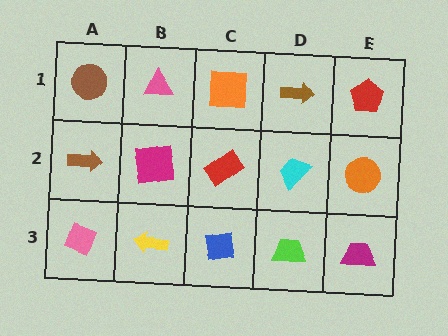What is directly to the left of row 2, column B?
A brown arrow.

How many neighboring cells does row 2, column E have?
3.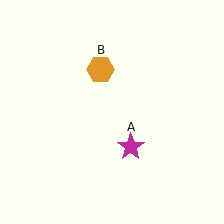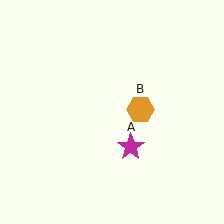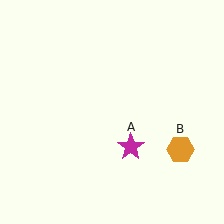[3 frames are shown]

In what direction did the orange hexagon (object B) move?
The orange hexagon (object B) moved down and to the right.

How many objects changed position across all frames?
1 object changed position: orange hexagon (object B).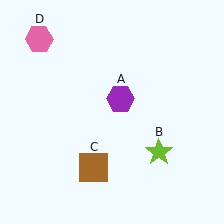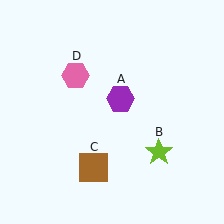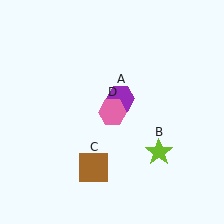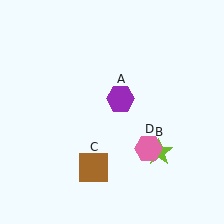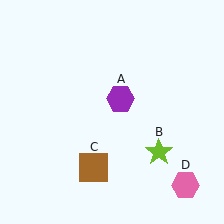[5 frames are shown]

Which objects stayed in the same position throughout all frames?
Purple hexagon (object A) and lime star (object B) and brown square (object C) remained stationary.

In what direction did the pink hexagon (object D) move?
The pink hexagon (object D) moved down and to the right.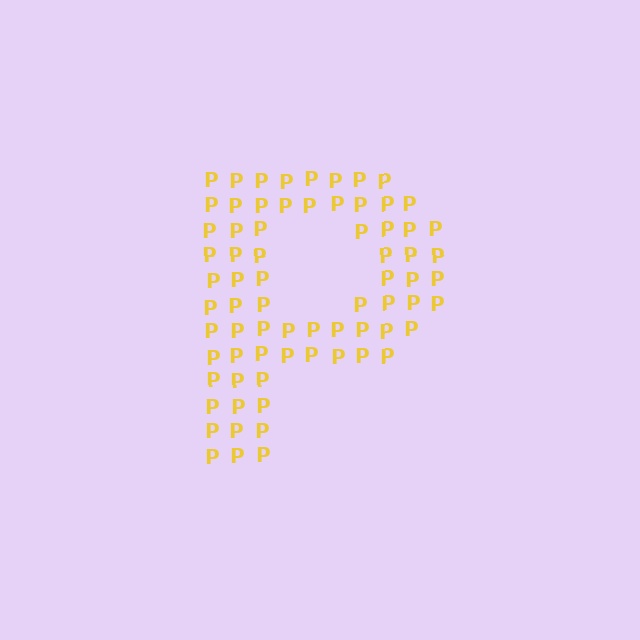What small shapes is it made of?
It is made of small letter P's.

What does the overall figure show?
The overall figure shows the letter P.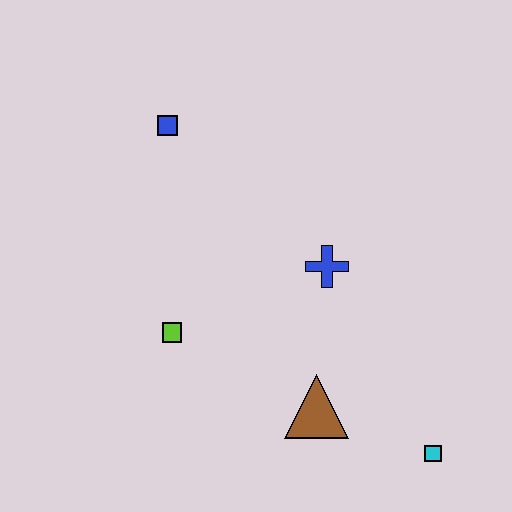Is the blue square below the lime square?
No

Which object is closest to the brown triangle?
The cyan square is closest to the brown triangle.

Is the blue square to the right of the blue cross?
No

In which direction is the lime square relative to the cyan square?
The lime square is to the left of the cyan square.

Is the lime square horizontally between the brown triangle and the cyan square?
No